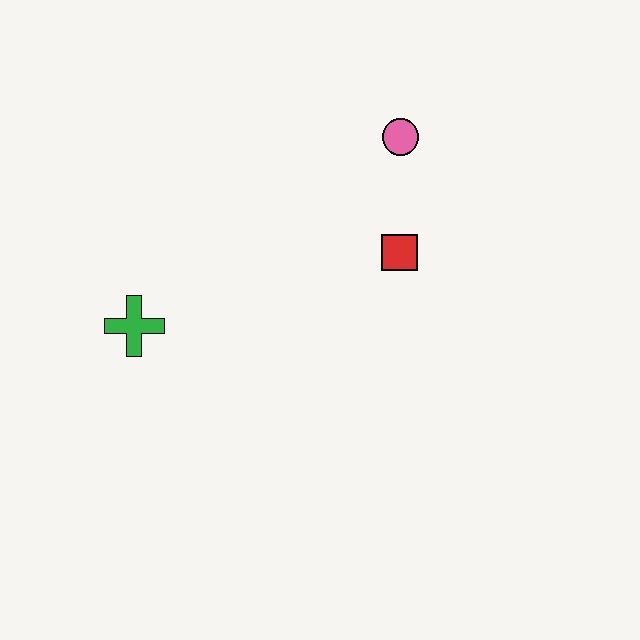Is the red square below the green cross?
No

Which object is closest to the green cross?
The red square is closest to the green cross.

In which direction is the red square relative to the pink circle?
The red square is below the pink circle.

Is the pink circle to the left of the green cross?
No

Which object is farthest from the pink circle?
The green cross is farthest from the pink circle.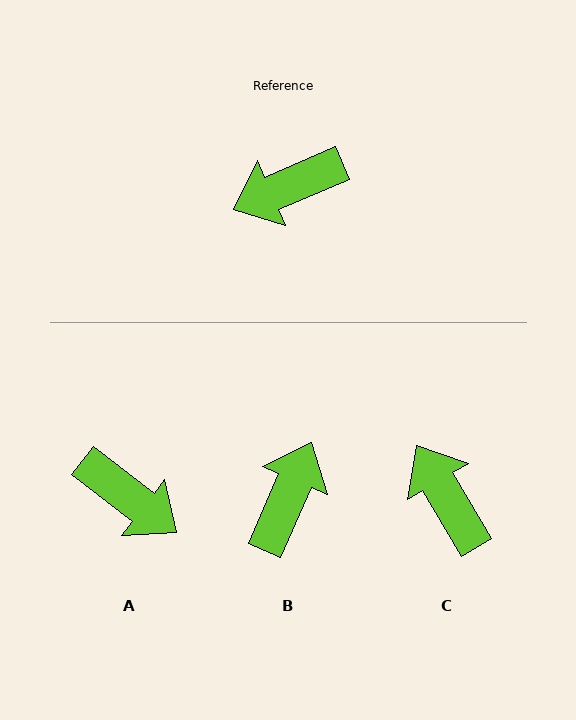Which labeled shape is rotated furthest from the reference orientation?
B, about 137 degrees away.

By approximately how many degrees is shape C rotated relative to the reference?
Approximately 83 degrees clockwise.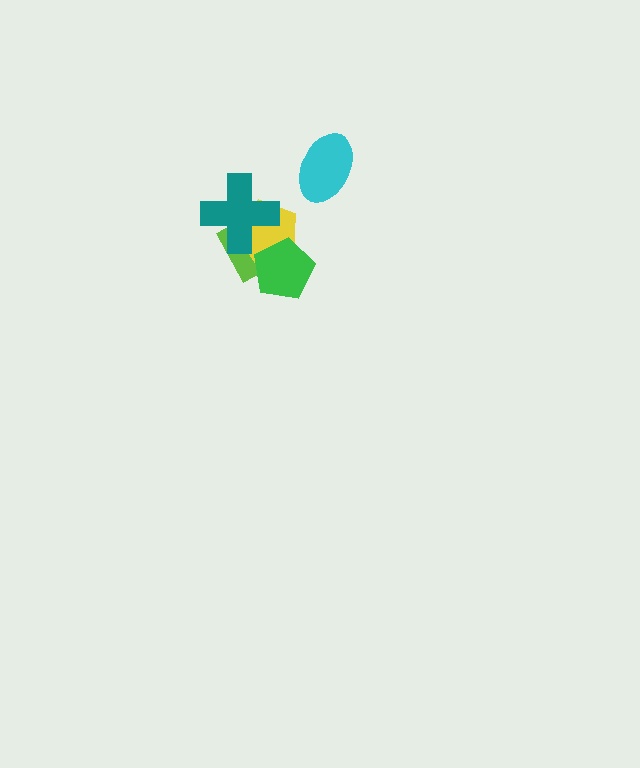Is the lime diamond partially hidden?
Yes, it is partially covered by another shape.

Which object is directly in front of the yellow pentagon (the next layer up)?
The green pentagon is directly in front of the yellow pentagon.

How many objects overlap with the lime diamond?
3 objects overlap with the lime diamond.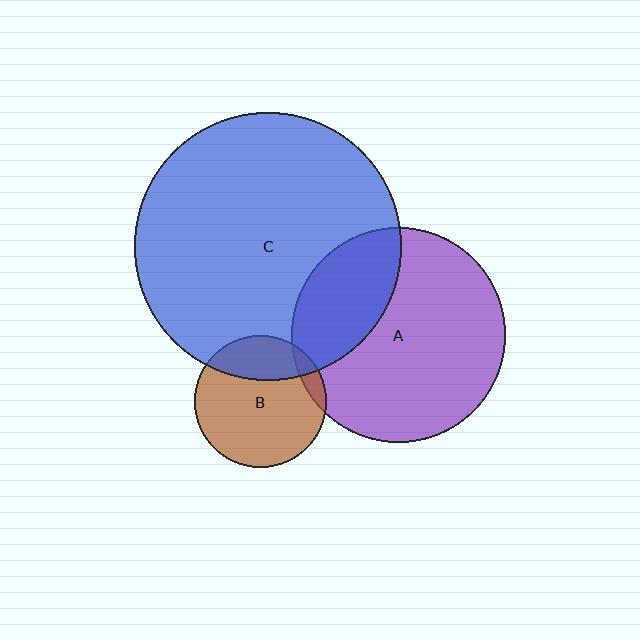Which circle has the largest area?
Circle C (blue).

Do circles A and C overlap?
Yes.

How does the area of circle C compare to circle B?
Approximately 4.1 times.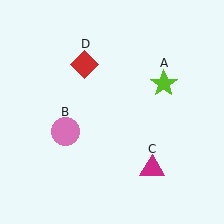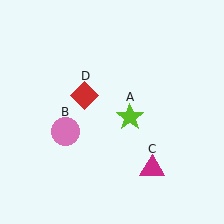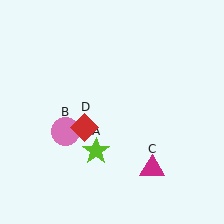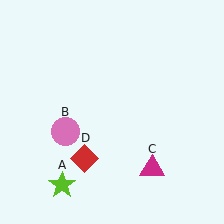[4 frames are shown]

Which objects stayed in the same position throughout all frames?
Pink circle (object B) and magenta triangle (object C) remained stationary.